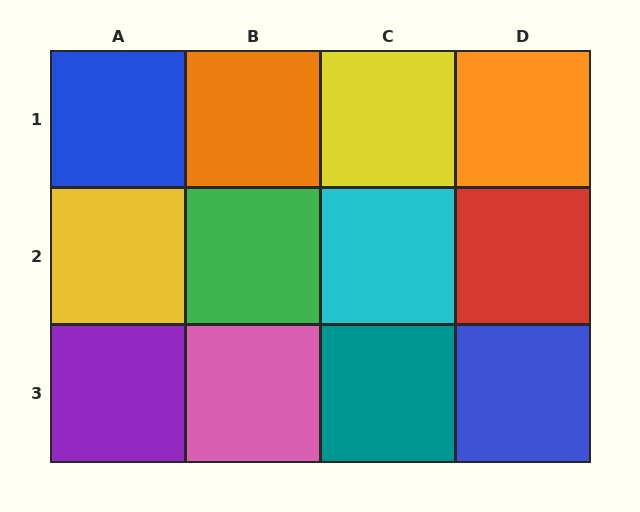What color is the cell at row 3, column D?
Blue.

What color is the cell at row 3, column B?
Pink.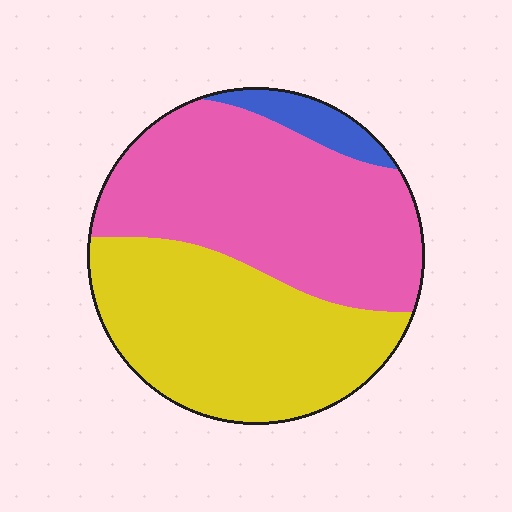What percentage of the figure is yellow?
Yellow covers roughly 45% of the figure.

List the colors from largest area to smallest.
From largest to smallest: pink, yellow, blue.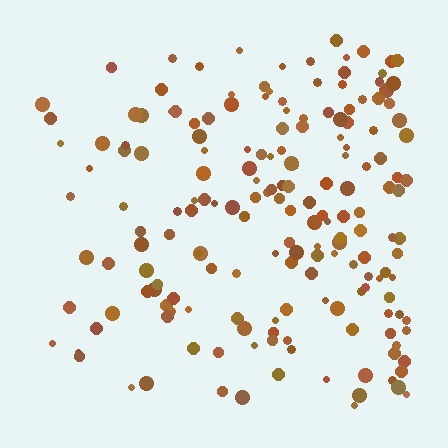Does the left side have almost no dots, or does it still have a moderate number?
Still a moderate number, just noticeably fewer than the right.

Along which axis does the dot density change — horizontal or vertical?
Horizontal.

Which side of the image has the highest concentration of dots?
The right.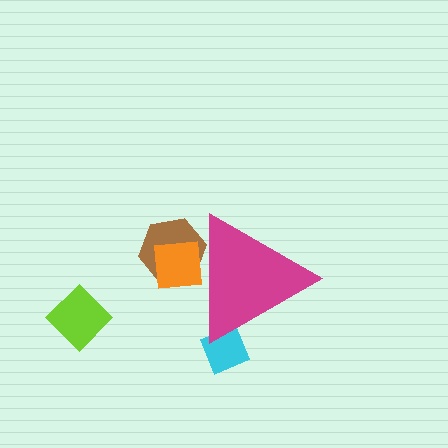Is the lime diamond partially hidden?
No, the lime diamond is fully visible.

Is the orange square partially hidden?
Yes, the orange square is partially hidden behind the magenta triangle.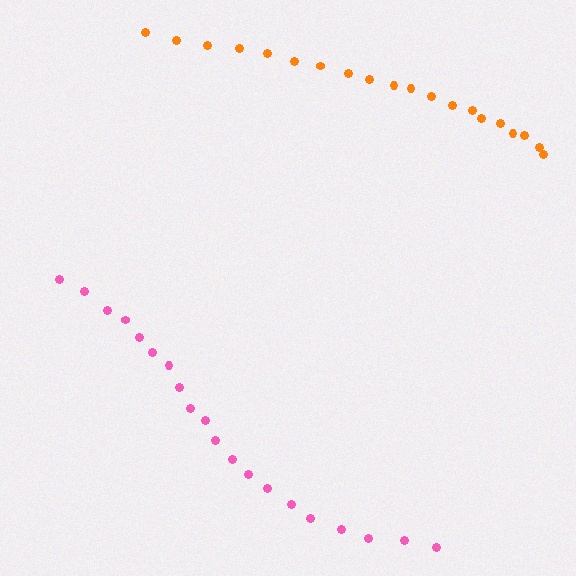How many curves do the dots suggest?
There are 2 distinct paths.